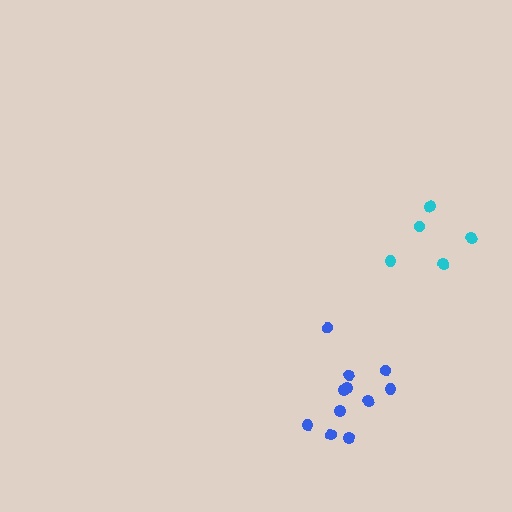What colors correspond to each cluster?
The clusters are colored: cyan, blue.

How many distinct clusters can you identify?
There are 2 distinct clusters.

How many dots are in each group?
Group 1: 5 dots, Group 2: 11 dots (16 total).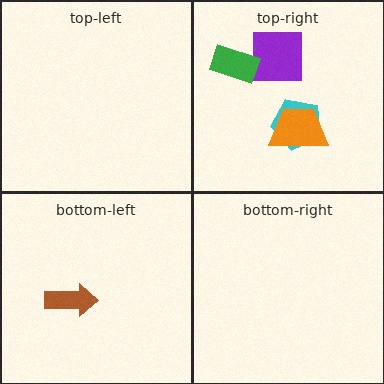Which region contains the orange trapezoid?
The top-right region.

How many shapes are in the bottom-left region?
1.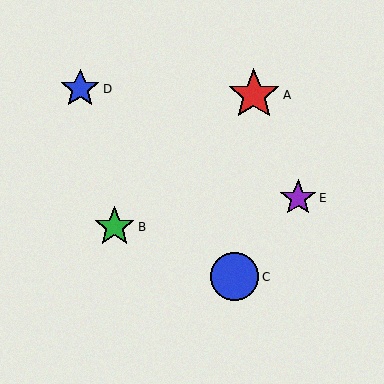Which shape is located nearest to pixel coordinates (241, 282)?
The blue circle (labeled C) at (235, 277) is nearest to that location.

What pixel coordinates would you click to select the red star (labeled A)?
Click at (254, 95) to select the red star A.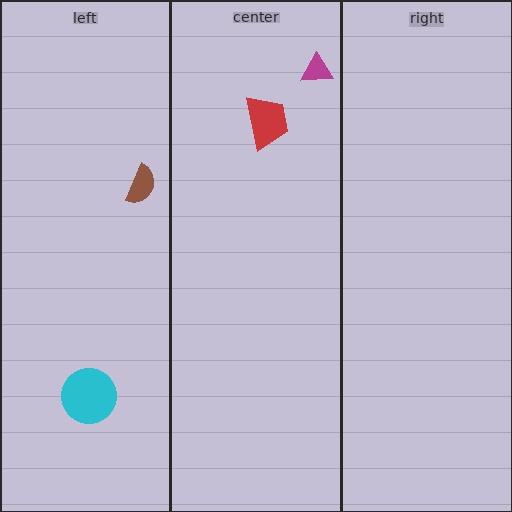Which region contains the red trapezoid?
The center region.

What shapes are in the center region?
The red trapezoid, the magenta triangle.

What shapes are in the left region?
The brown semicircle, the cyan circle.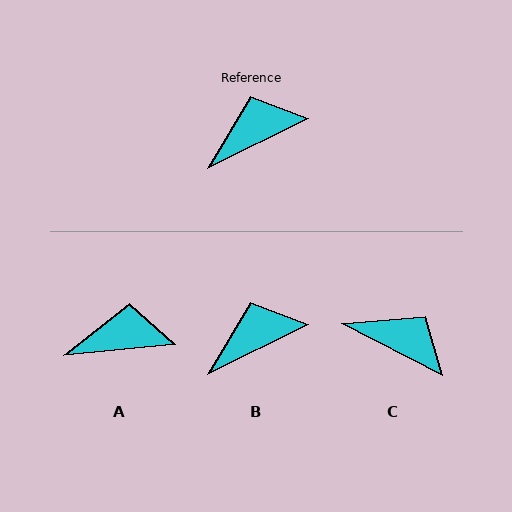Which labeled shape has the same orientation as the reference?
B.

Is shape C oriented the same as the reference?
No, it is off by about 54 degrees.